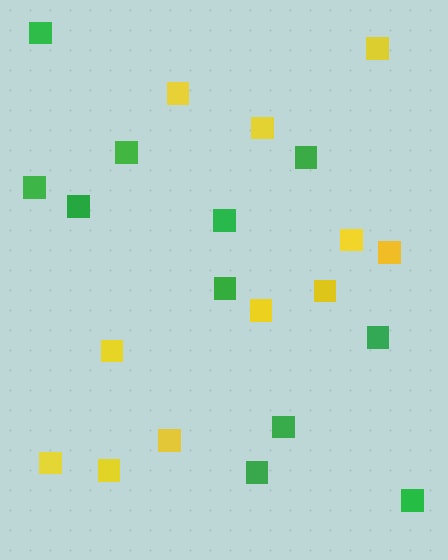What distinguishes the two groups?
There are 2 groups: one group of green squares (11) and one group of yellow squares (11).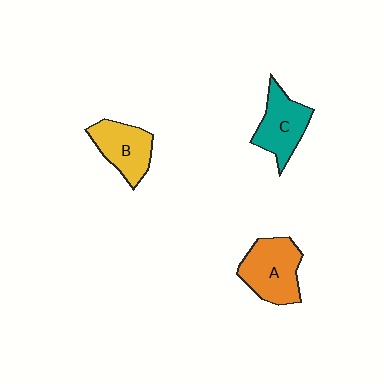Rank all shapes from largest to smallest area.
From largest to smallest: A (orange), C (teal), B (yellow).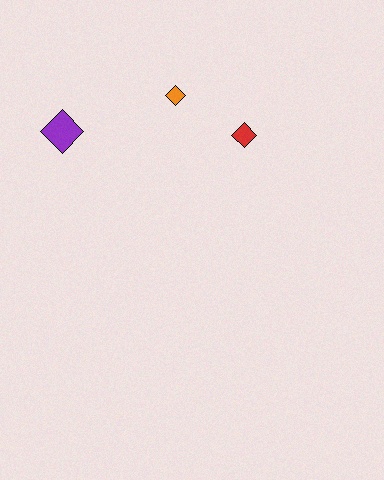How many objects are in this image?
There are 3 objects.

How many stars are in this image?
There are no stars.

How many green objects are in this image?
There are no green objects.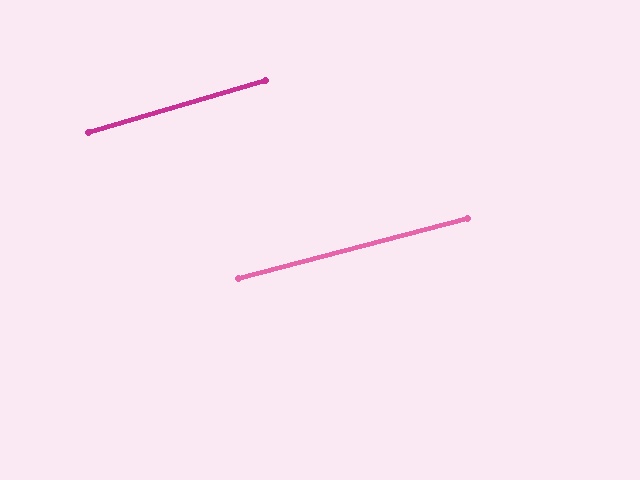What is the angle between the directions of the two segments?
Approximately 2 degrees.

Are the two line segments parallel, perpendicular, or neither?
Parallel — their directions differ by only 1.8°.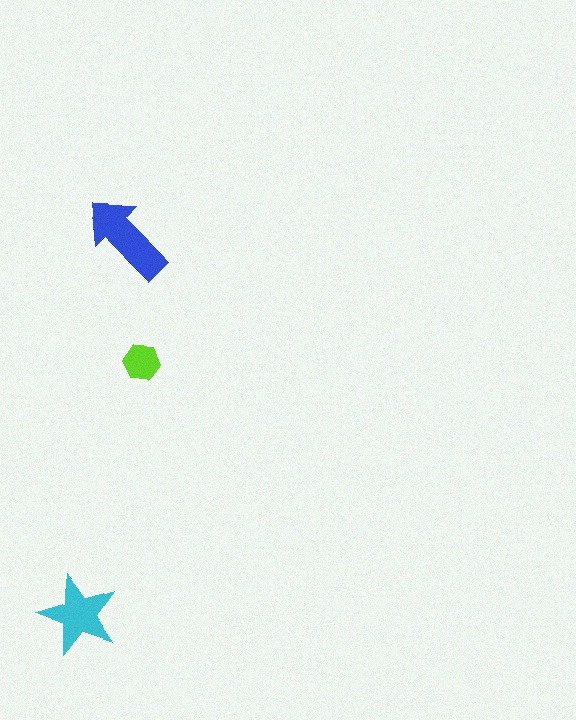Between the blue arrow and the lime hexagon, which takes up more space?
The blue arrow.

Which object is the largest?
The blue arrow.